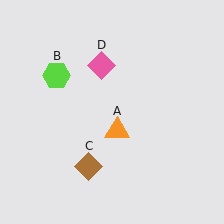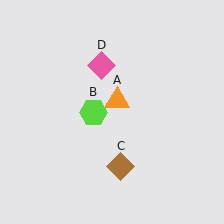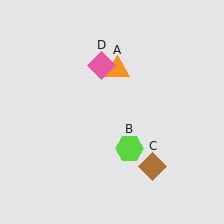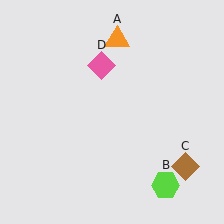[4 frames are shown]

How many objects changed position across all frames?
3 objects changed position: orange triangle (object A), lime hexagon (object B), brown diamond (object C).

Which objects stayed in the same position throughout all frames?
Pink diamond (object D) remained stationary.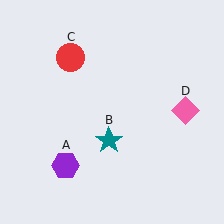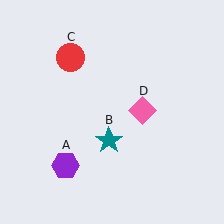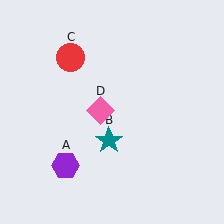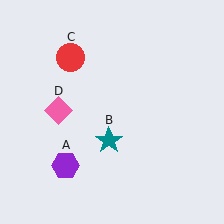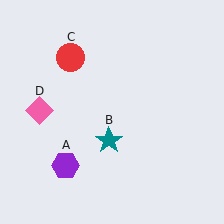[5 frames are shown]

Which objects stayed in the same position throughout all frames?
Purple hexagon (object A) and teal star (object B) and red circle (object C) remained stationary.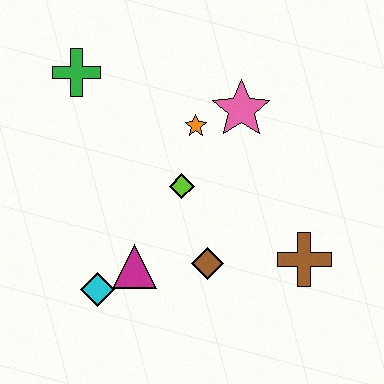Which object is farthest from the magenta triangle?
The green cross is farthest from the magenta triangle.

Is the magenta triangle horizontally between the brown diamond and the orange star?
No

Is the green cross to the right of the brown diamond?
No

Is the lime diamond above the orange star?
No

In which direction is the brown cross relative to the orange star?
The brown cross is below the orange star.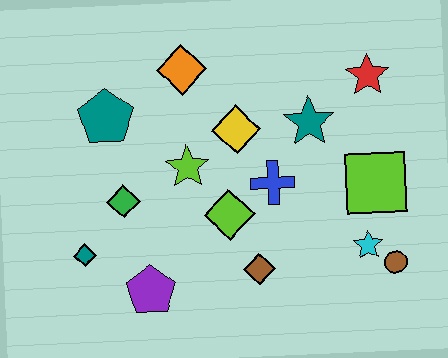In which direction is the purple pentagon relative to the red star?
The purple pentagon is to the left of the red star.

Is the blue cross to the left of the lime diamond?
No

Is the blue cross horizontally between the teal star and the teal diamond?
Yes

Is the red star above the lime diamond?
Yes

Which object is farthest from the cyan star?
The teal pentagon is farthest from the cyan star.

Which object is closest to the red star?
The teal star is closest to the red star.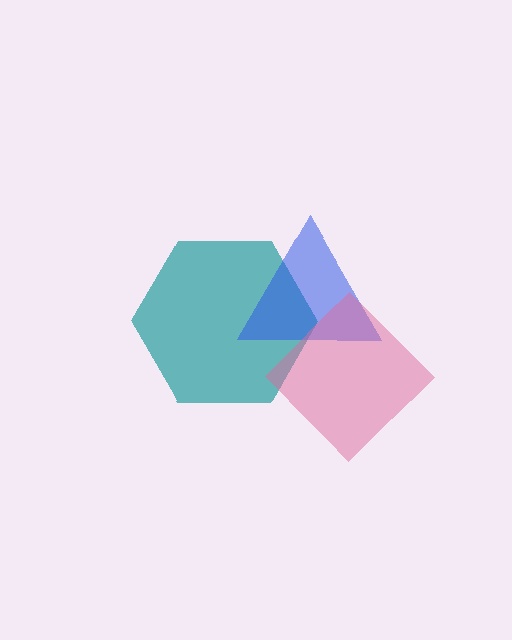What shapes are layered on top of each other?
The layered shapes are: a teal hexagon, a blue triangle, a pink diamond.